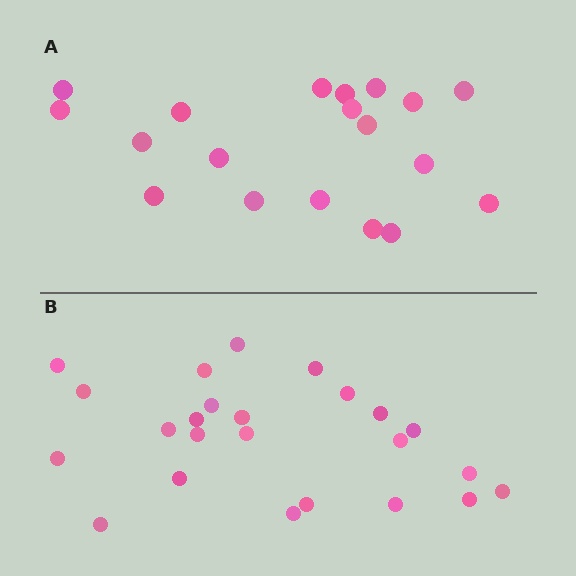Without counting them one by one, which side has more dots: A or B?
Region B (the bottom region) has more dots.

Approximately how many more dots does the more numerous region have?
Region B has about 5 more dots than region A.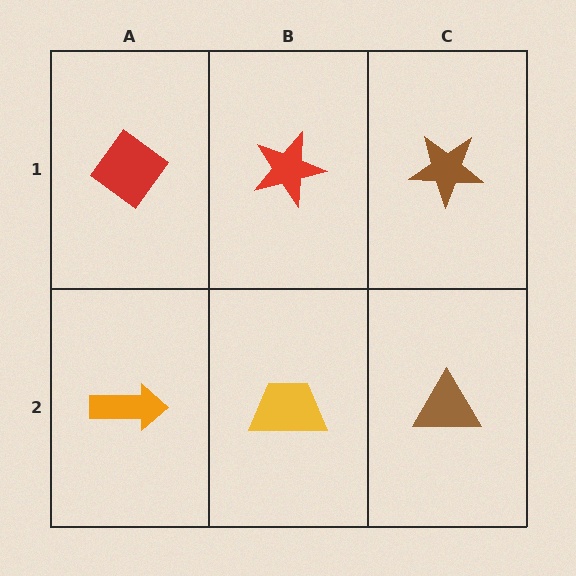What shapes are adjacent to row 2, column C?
A brown star (row 1, column C), a yellow trapezoid (row 2, column B).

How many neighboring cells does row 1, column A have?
2.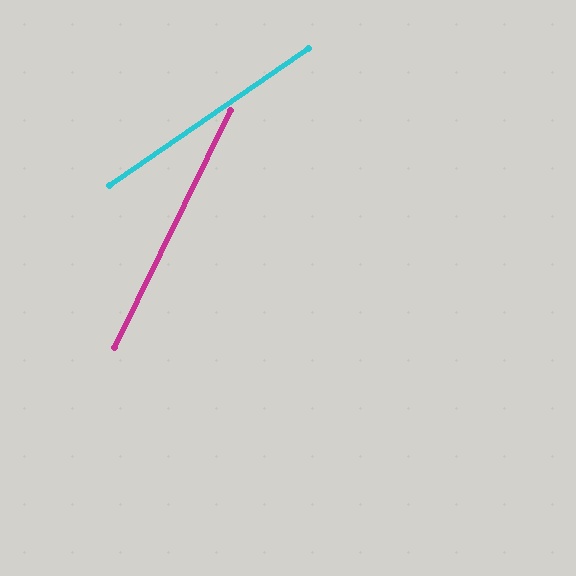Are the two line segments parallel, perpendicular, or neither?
Neither parallel nor perpendicular — they differ by about 29°.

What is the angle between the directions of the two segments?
Approximately 29 degrees.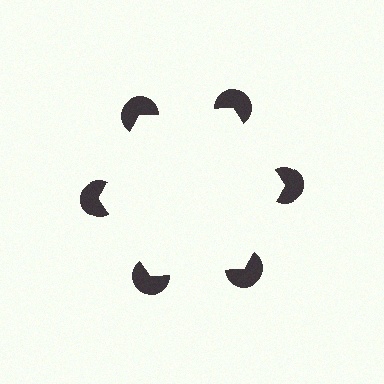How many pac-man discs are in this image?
There are 6 — one at each vertex of the illusory hexagon.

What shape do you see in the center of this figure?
An illusory hexagon — its edges are inferred from the aligned wedge cuts in the pac-man discs, not physically drawn.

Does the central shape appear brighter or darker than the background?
It typically appears slightly brighter than the background, even though no actual brightness change is drawn.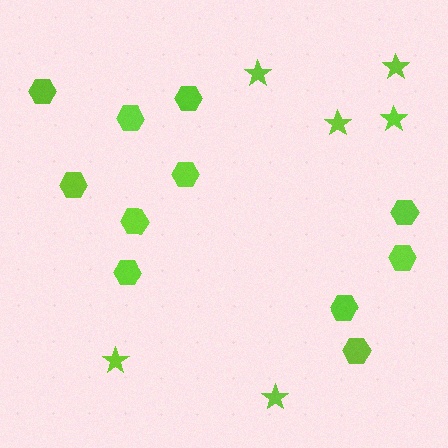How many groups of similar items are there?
There are 2 groups: one group of stars (6) and one group of hexagons (11).